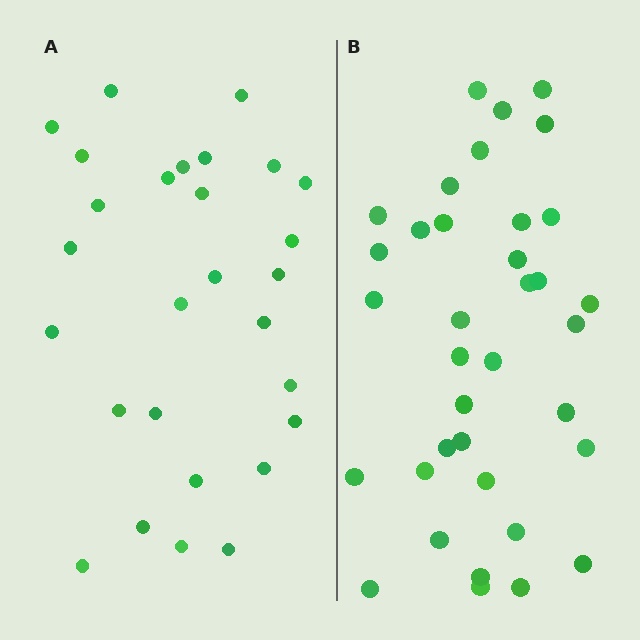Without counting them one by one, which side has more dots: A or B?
Region B (the right region) has more dots.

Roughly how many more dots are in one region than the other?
Region B has roughly 8 or so more dots than region A.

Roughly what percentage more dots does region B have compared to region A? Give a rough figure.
About 30% more.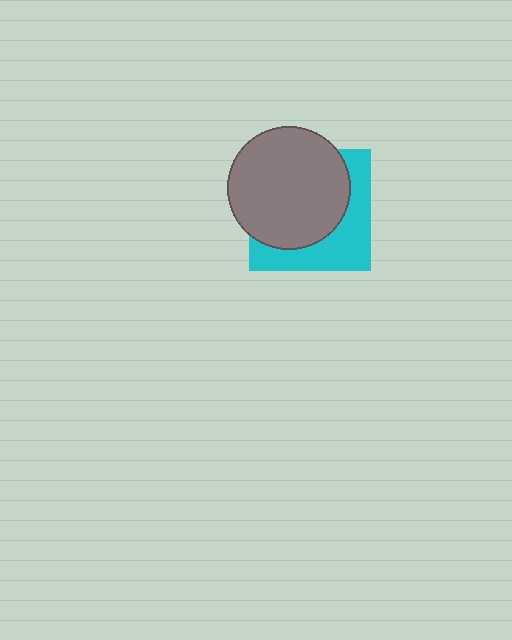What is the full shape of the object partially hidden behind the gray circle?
The partially hidden object is a cyan square.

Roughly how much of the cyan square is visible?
A small part of it is visible (roughly 39%).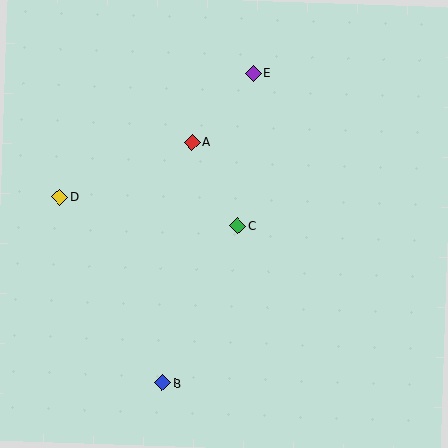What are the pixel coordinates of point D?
Point D is at (60, 197).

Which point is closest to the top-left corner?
Point D is closest to the top-left corner.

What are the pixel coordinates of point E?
Point E is at (253, 73).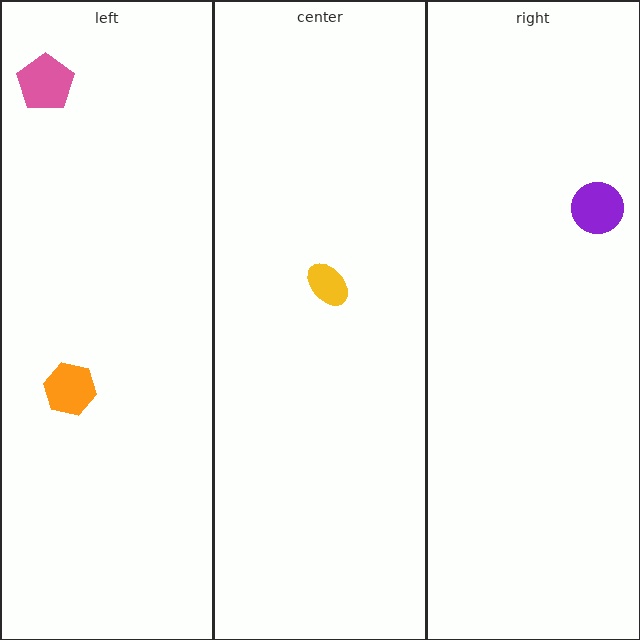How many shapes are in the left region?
2.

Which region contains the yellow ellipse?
The center region.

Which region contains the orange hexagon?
The left region.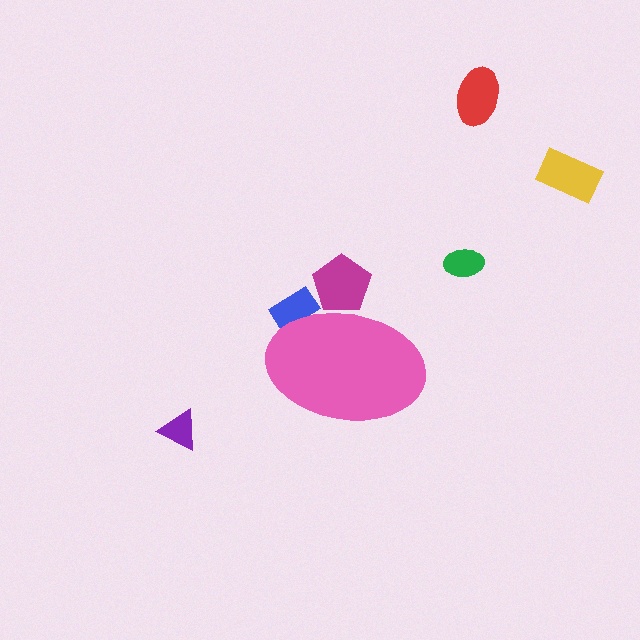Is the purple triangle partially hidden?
No, the purple triangle is fully visible.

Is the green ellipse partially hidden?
No, the green ellipse is fully visible.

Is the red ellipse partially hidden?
No, the red ellipse is fully visible.